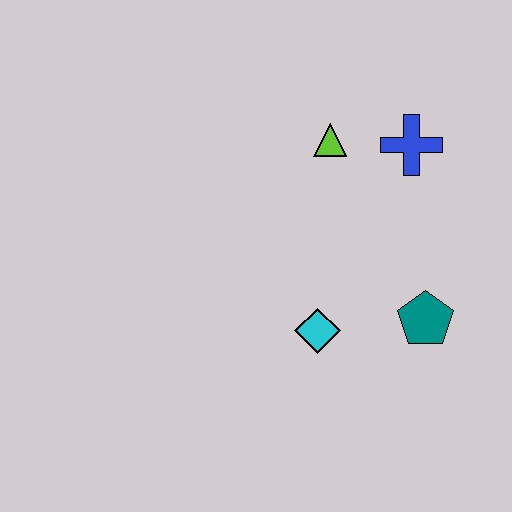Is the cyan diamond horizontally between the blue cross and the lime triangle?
No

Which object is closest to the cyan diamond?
The teal pentagon is closest to the cyan diamond.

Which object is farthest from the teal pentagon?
The lime triangle is farthest from the teal pentagon.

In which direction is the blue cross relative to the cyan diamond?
The blue cross is above the cyan diamond.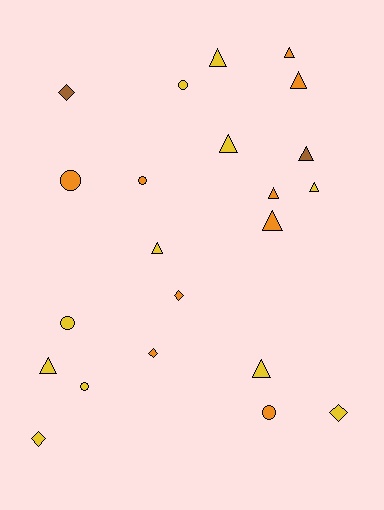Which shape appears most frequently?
Triangle, with 11 objects.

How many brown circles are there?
There are no brown circles.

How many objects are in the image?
There are 22 objects.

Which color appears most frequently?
Yellow, with 11 objects.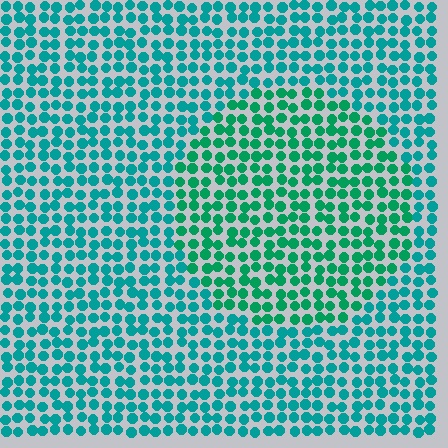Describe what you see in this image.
The image is filled with small teal elements in a uniform arrangement. A circle-shaped region is visible where the elements are tinted to a slightly different hue, forming a subtle color boundary.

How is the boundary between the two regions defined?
The boundary is defined purely by a slight shift in hue (about 24 degrees). Spacing, size, and orientation are identical on both sides.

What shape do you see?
I see a circle.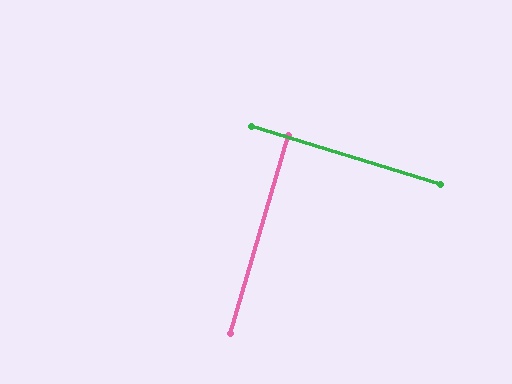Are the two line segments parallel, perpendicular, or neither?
Perpendicular — they meet at approximately 90°.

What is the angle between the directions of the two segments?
Approximately 90 degrees.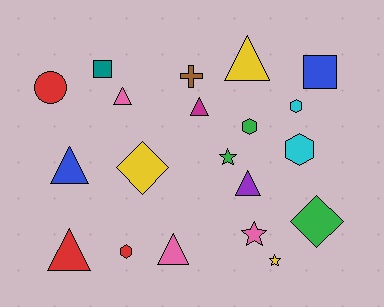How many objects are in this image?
There are 20 objects.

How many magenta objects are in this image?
There is 1 magenta object.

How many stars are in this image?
There are 3 stars.